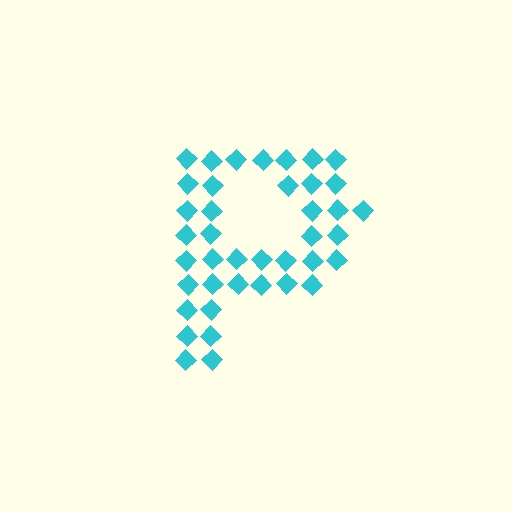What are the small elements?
The small elements are diamonds.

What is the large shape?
The large shape is the letter P.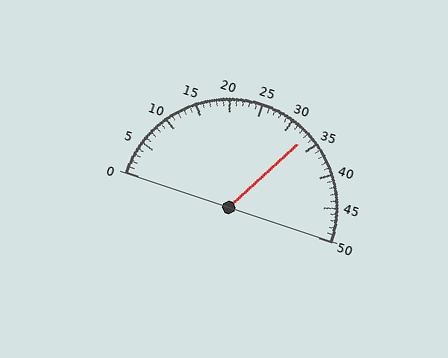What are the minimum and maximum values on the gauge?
The gauge ranges from 0 to 50.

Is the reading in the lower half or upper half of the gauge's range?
The reading is in the upper half of the range (0 to 50).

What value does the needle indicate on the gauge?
The needle indicates approximately 33.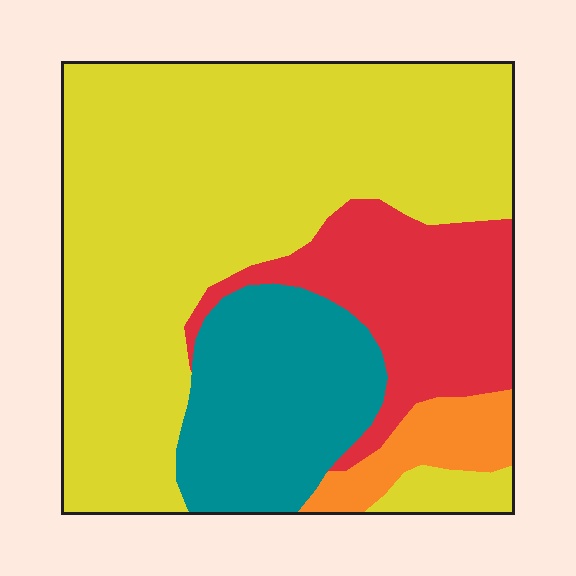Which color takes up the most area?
Yellow, at roughly 60%.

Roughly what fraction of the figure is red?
Red takes up about one sixth (1/6) of the figure.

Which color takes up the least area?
Orange, at roughly 5%.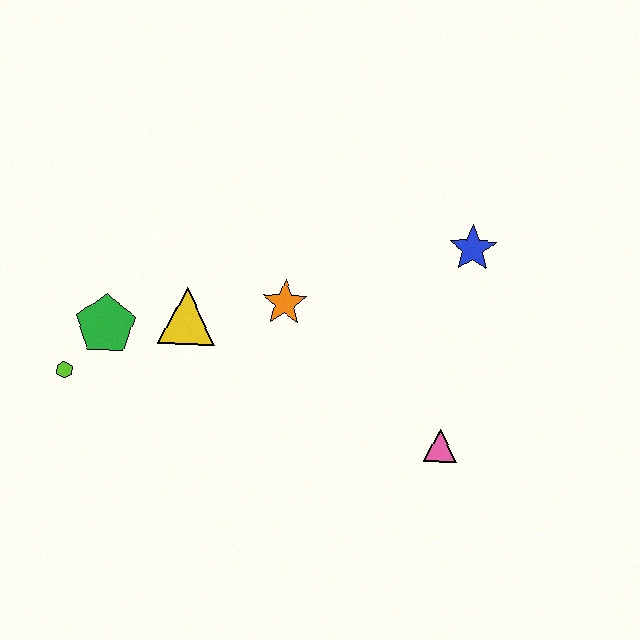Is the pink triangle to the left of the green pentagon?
No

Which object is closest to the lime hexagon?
The green pentagon is closest to the lime hexagon.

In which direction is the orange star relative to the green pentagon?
The orange star is to the right of the green pentagon.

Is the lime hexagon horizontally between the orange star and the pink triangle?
No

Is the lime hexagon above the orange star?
No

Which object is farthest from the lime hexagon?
The blue star is farthest from the lime hexagon.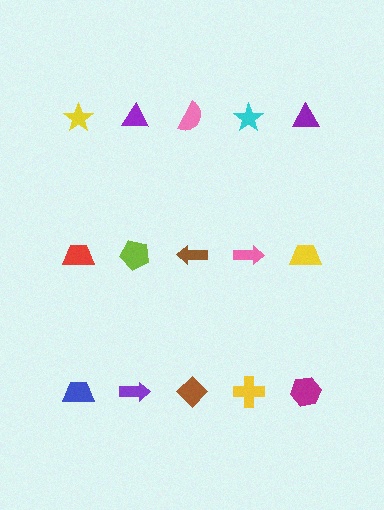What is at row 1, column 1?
A yellow star.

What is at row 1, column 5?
A purple triangle.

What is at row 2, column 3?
A brown arrow.